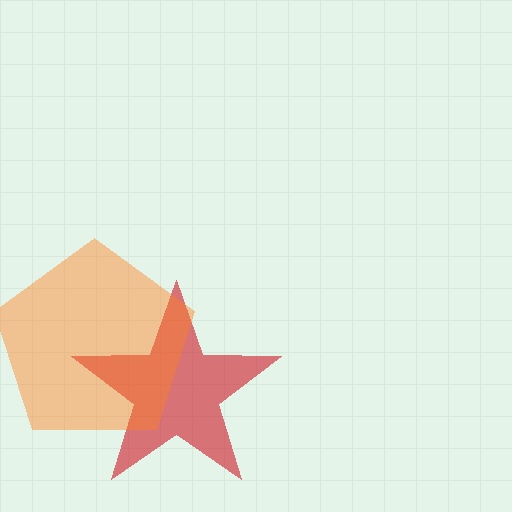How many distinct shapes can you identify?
There are 2 distinct shapes: a red star, an orange pentagon.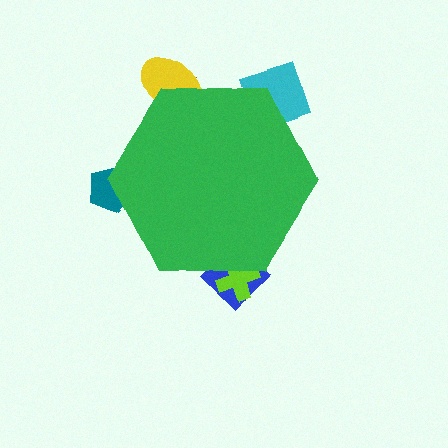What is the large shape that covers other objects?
A green hexagon.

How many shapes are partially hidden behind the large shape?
6 shapes are partially hidden.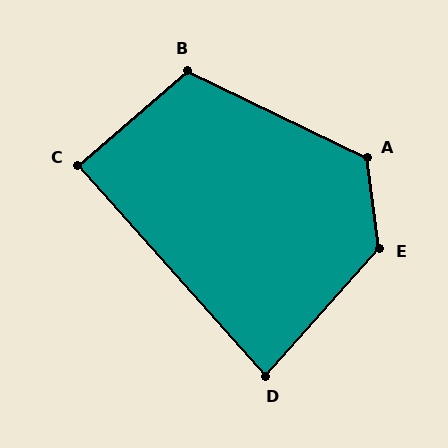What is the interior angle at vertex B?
Approximately 113 degrees (obtuse).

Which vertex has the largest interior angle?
E, at approximately 130 degrees.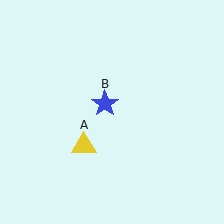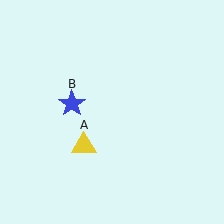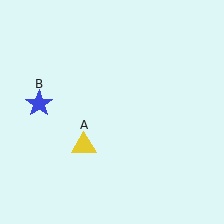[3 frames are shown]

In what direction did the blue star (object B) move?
The blue star (object B) moved left.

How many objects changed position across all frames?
1 object changed position: blue star (object B).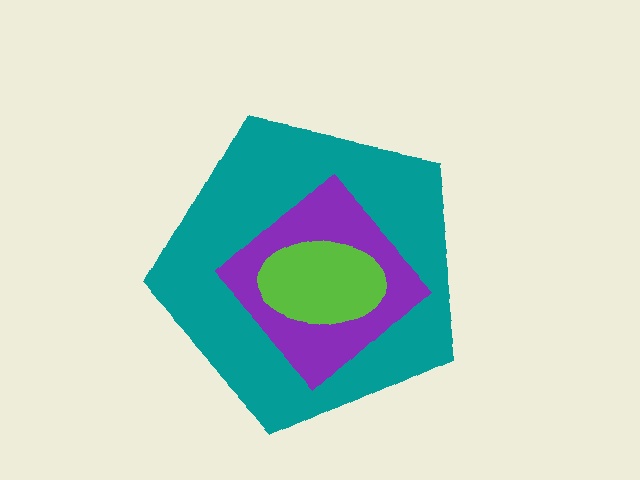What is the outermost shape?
The teal pentagon.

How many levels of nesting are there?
3.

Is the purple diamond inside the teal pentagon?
Yes.